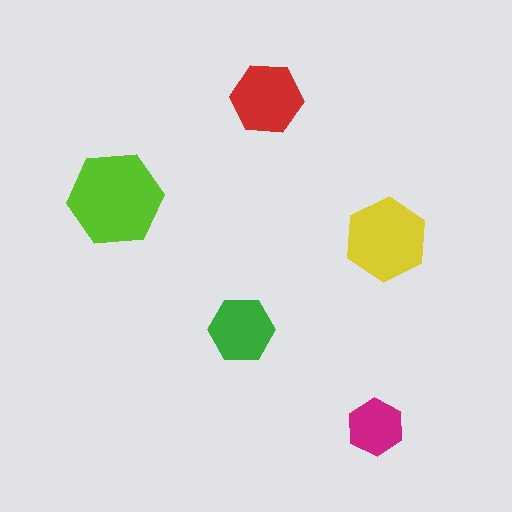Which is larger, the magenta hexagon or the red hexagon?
The red one.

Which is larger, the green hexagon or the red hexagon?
The red one.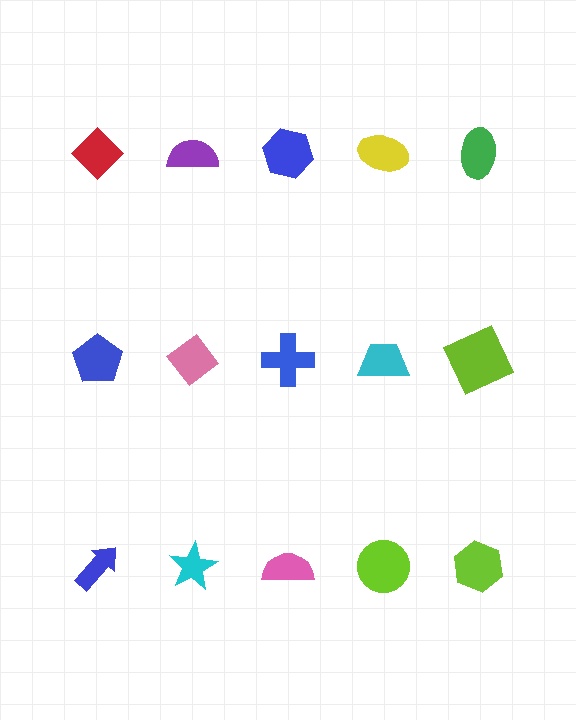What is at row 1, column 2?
A purple semicircle.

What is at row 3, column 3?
A pink semicircle.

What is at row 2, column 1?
A blue pentagon.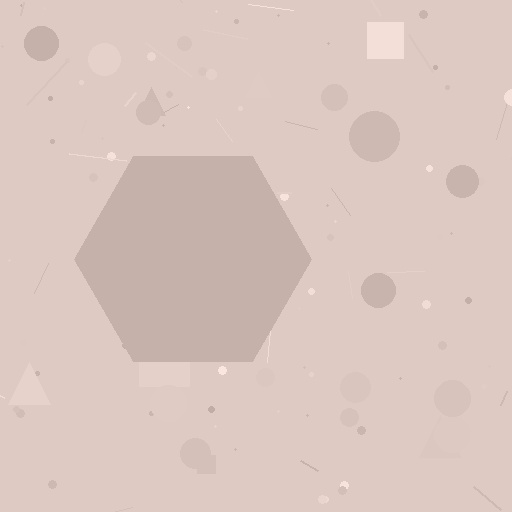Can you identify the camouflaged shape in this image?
The camouflaged shape is a hexagon.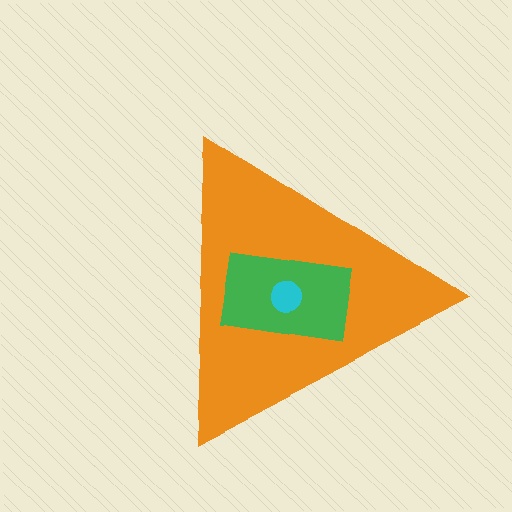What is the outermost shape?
The orange triangle.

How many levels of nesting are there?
3.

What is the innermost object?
The cyan circle.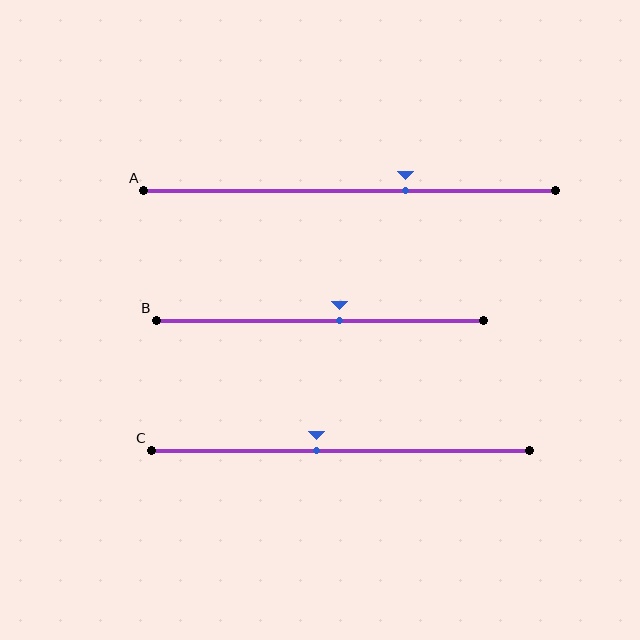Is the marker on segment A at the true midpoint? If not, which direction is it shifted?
No, the marker on segment A is shifted to the right by about 13% of the segment length.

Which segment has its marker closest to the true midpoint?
Segment B has its marker closest to the true midpoint.